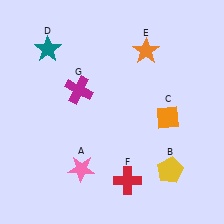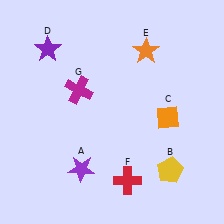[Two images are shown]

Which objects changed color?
A changed from pink to purple. D changed from teal to purple.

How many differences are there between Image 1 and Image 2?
There are 2 differences between the two images.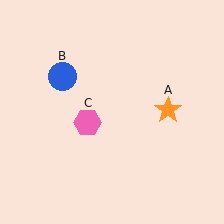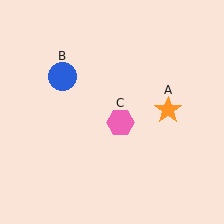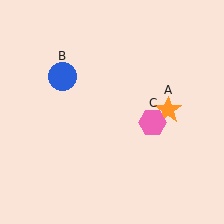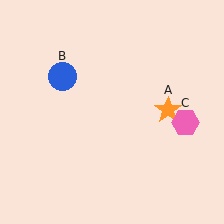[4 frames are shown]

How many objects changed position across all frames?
1 object changed position: pink hexagon (object C).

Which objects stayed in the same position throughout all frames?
Orange star (object A) and blue circle (object B) remained stationary.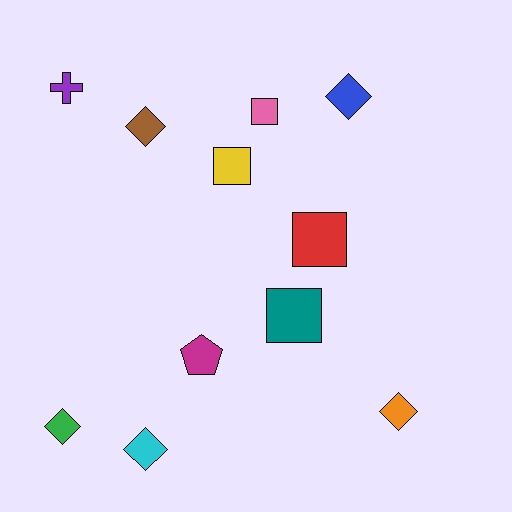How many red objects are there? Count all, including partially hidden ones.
There is 1 red object.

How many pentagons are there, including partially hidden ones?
There is 1 pentagon.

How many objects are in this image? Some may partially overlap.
There are 11 objects.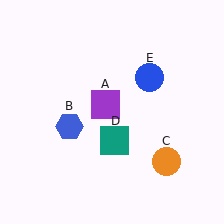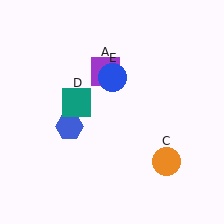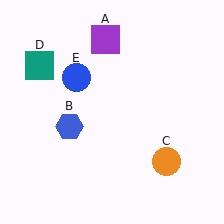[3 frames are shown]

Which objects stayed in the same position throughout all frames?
Blue hexagon (object B) and orange circle (object C) remained stationary.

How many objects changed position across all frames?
3 objects changed position: purple square (object A), teal square (object D), blue circle (object E).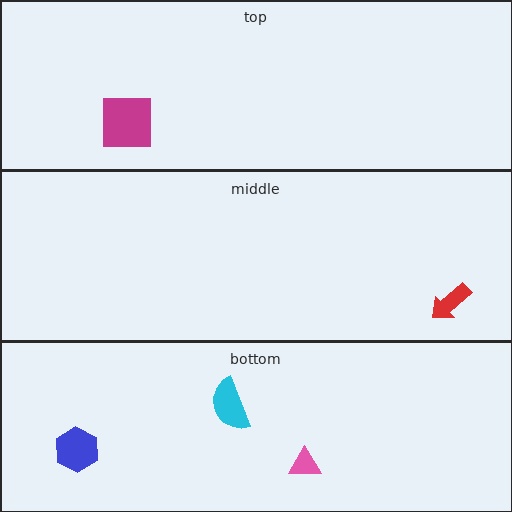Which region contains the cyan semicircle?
The bottom region.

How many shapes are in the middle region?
1.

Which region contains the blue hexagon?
The bottom region.